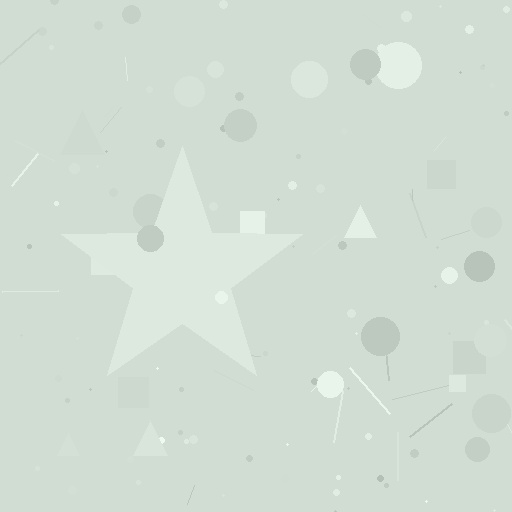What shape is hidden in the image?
A star is hidden in the image.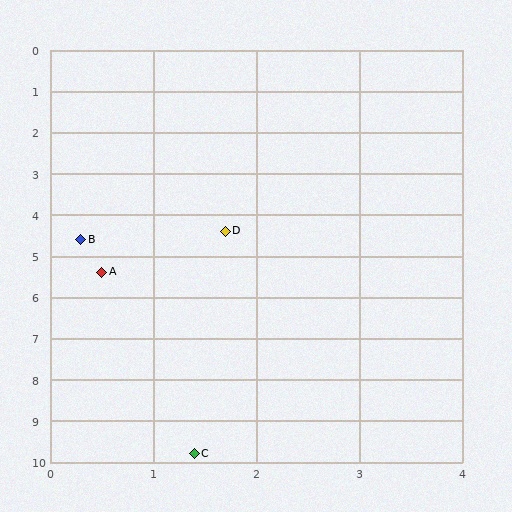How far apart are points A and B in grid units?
Points A and B are about 0.8 grid units apart.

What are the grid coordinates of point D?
Point D is at approximately (1.7, 4.4).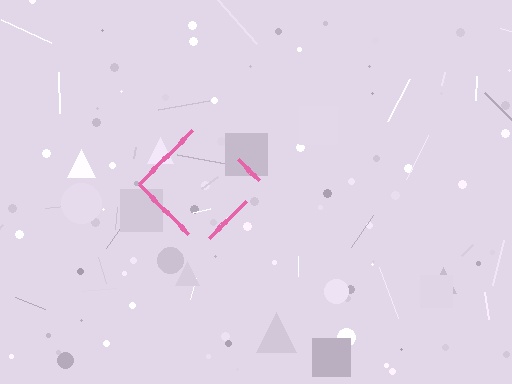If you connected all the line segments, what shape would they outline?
They would outline a diamond.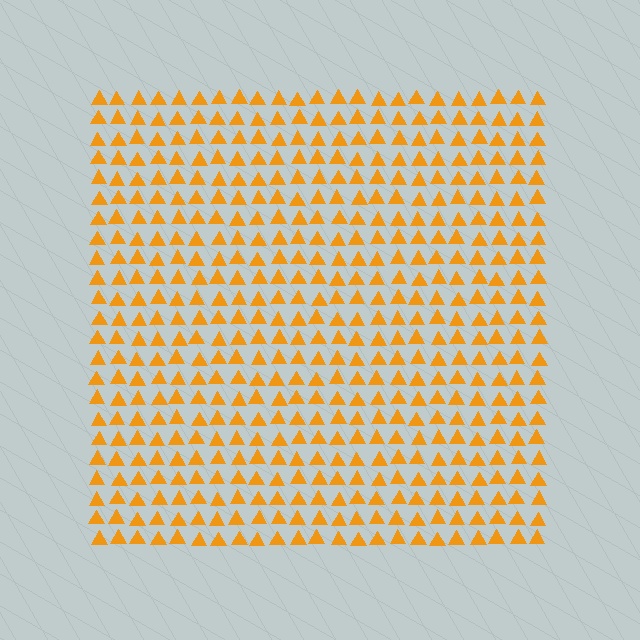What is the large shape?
The large shape is a square.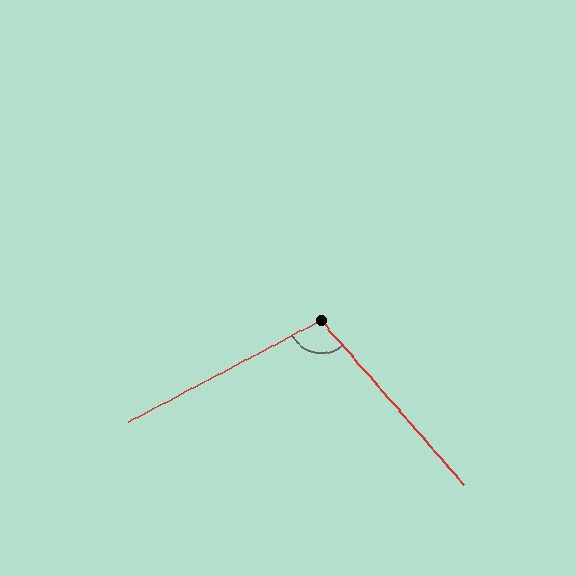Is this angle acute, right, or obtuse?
It is obtuse.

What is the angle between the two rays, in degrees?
Approximately 103 degrees.